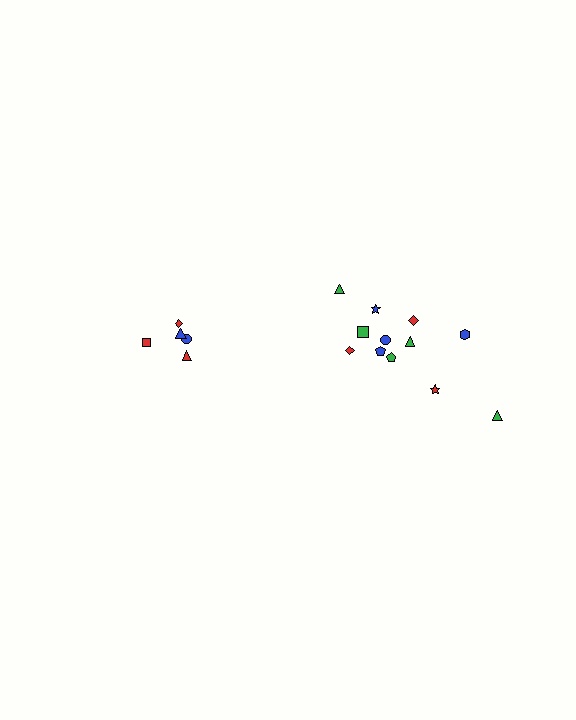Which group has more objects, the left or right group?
The right group.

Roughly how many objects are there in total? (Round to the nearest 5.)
Roughly 15 objects in total.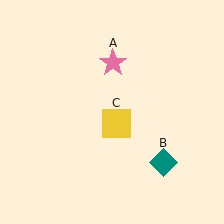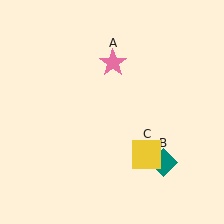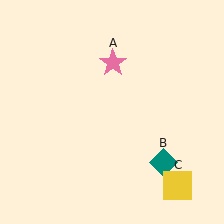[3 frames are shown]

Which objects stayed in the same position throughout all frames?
Pink star (object A) and teal diamond (object B) remained stationary.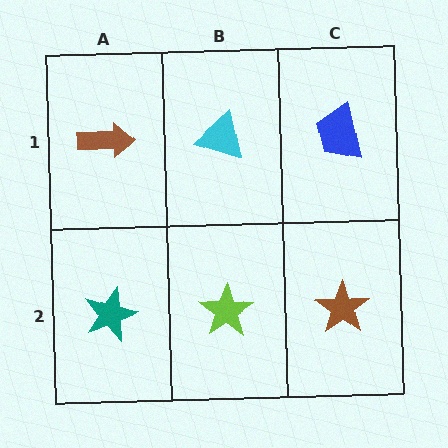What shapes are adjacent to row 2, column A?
A brown arrow (row 1, column A), a lime star (row 2, column B).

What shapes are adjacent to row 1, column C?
A brown star (row 2, column C), a cyan triangle (row 1, column B).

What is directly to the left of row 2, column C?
A lime star.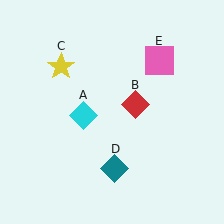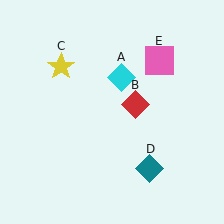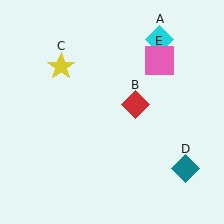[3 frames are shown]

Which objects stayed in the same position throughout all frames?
Red diamond (object B) and yellow star (object C) and pink square (object E) remained stationary.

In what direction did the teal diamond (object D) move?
The teal diamond (object D) moved right.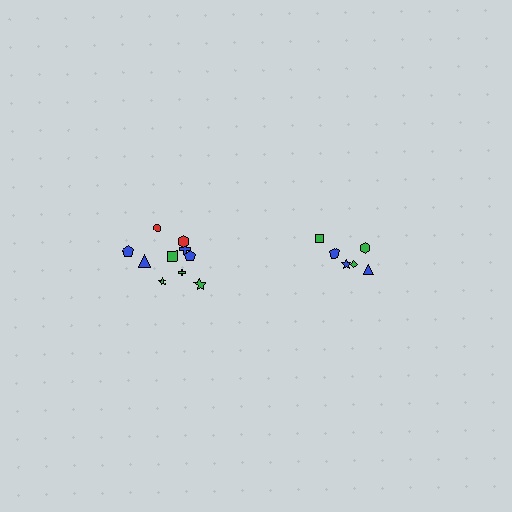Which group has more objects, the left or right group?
The left group.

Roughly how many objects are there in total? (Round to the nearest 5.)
Roughly 15 objects in total.